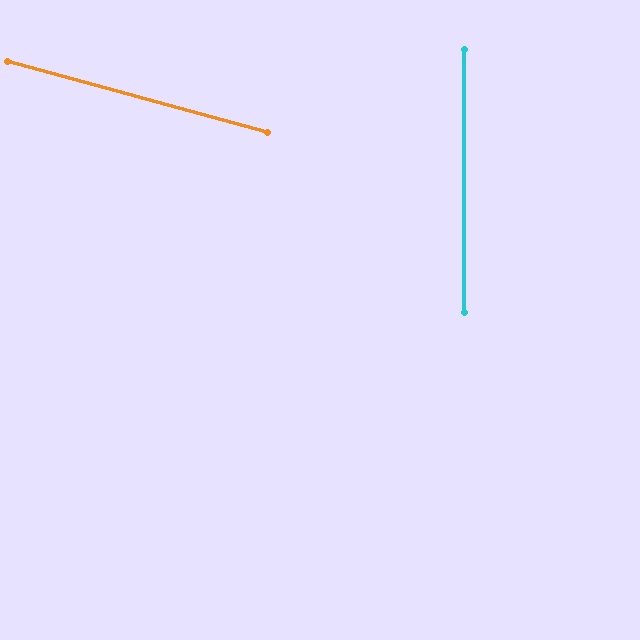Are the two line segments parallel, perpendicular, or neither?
Neither parallel nor perpendicular — they differ by about 75°.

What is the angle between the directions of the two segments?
Approximately 75 degrees.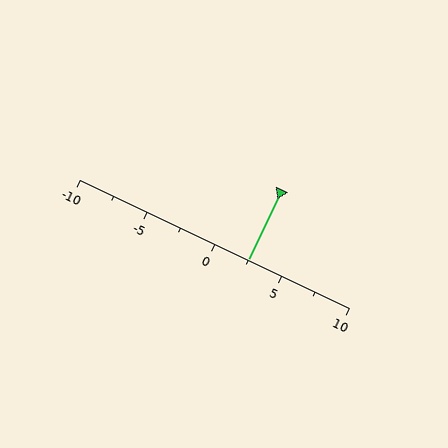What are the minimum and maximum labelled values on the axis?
The axis runs from -10 to 10.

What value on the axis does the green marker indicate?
The marker indicates approximately 2.5.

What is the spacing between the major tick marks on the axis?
The major ticks are spaced 5 apart.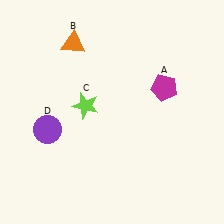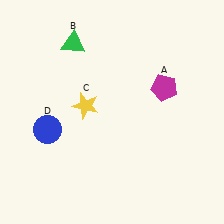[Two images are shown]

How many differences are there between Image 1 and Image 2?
There are 3 differences between the two images.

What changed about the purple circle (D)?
In Image 1, D is purple. In Image 2, it changed to blue.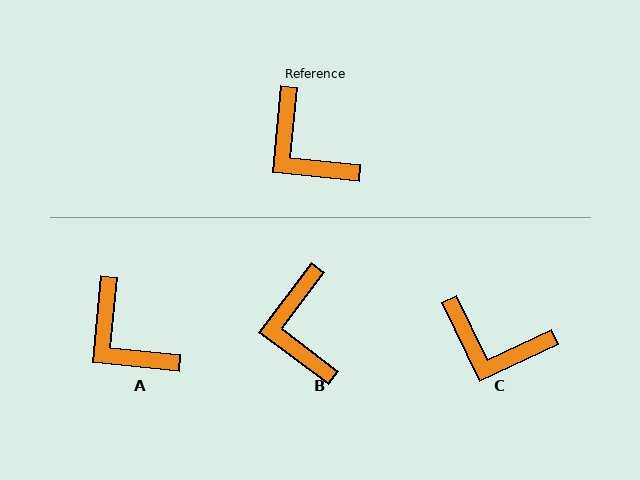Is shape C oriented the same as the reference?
No, it is off by about 31 degrees.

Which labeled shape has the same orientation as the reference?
A.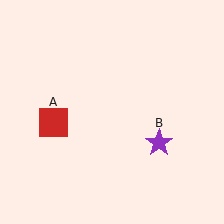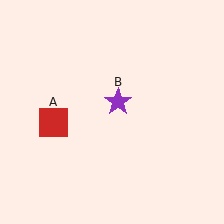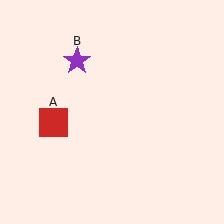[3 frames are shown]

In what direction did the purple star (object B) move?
The purple star (object B) moved up and to the left.